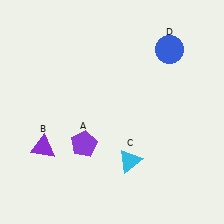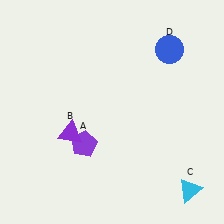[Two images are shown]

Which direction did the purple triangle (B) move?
The purple triangle (B) moved right.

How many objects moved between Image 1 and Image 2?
2 objects moved between the two images.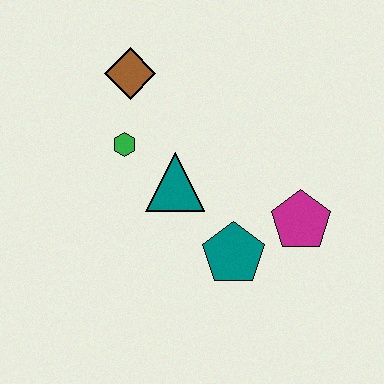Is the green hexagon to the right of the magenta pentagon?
No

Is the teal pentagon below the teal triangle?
Yes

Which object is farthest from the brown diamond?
The magenta pentagon is farthest from the brown diamond.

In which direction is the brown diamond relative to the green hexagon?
The brown diamond is above the green hexagon.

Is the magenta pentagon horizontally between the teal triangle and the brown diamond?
No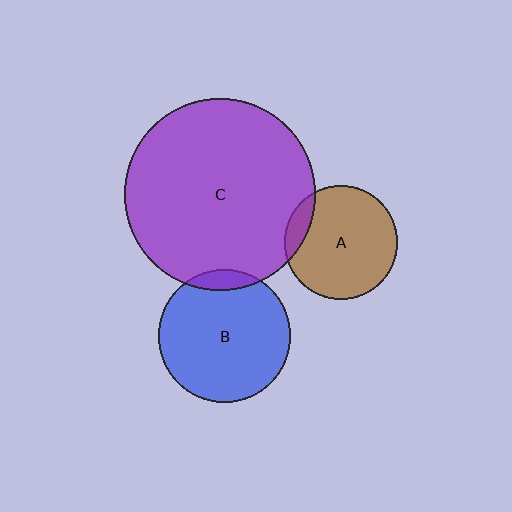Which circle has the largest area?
Circle C (purple).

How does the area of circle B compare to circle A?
Approximately 1.4 times.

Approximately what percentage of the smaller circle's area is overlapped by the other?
Approximately 10%.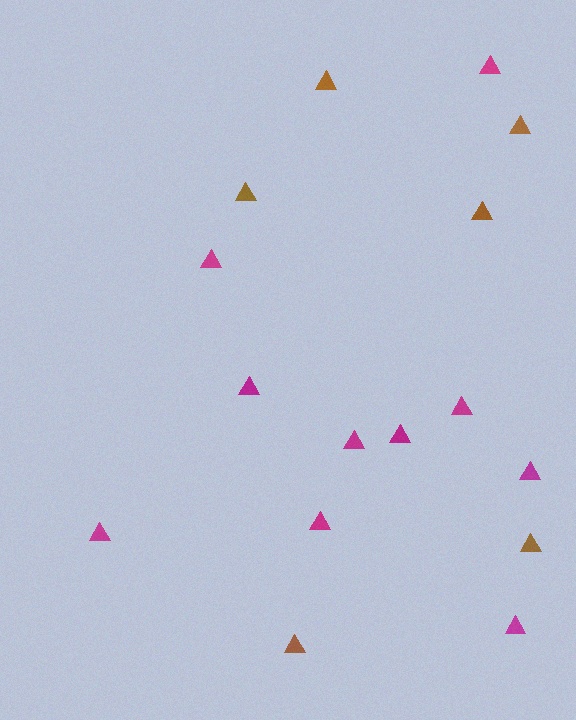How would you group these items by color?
There are 2 groups: one group of brown triangles (6) and one group of magenta triangles (10).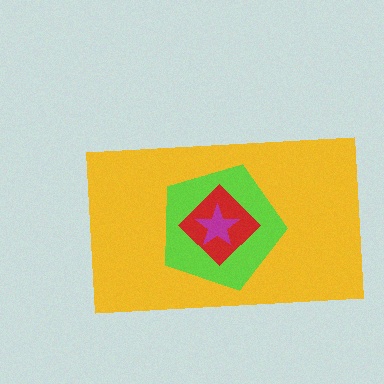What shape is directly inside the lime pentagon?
The red diamond.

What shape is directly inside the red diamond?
The magenta star.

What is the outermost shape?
The yellow rectangle.